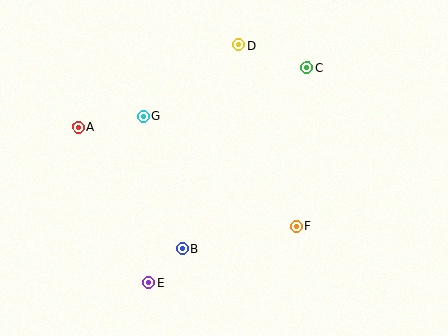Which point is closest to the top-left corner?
Point A is closest to the top-left corner.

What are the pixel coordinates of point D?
Point D is at (239, 45).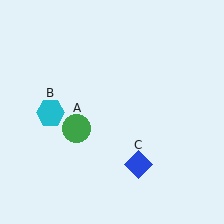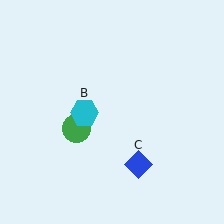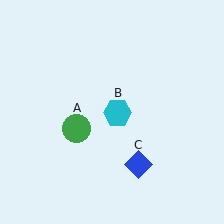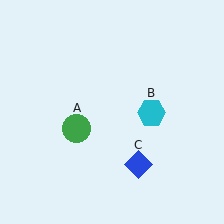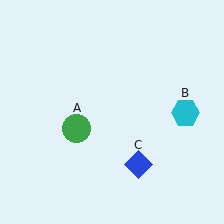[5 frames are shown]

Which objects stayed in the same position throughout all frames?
Green circle (object A) and blue diamond (object C) remained stationary.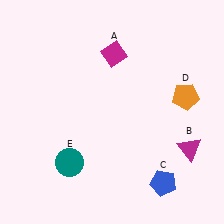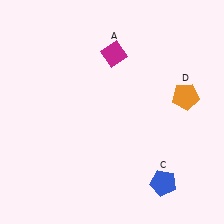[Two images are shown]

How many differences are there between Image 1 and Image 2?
There are 2 differences between the two images.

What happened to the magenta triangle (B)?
The magenta triangle (B) was removed in Image 2. It was in the bottom-right area of Image 1.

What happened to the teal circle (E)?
The teal circle (E) was removed in Image 2. It was in the bottom-left area of Image 1.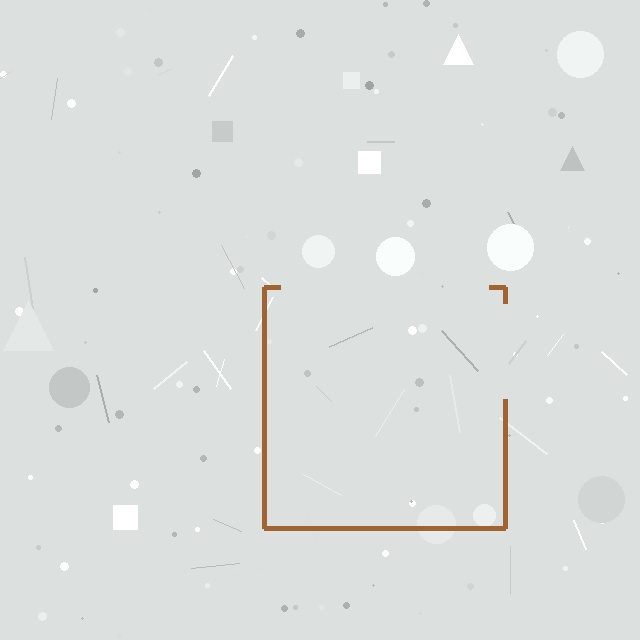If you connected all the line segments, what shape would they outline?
They would outline a square.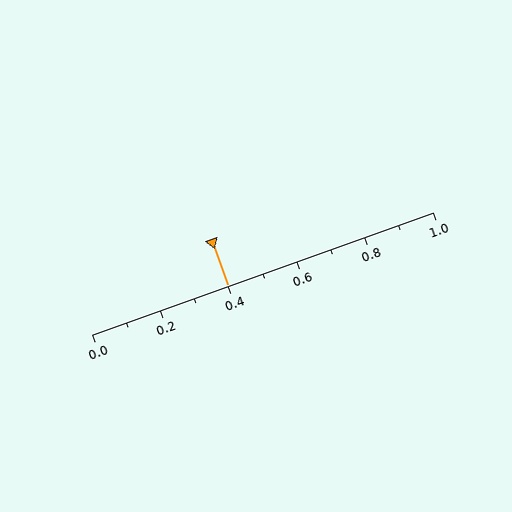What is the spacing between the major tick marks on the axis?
The major ticks are spaced 0.2 apart.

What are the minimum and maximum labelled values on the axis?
The axis runs from 0.0 to 1.0.